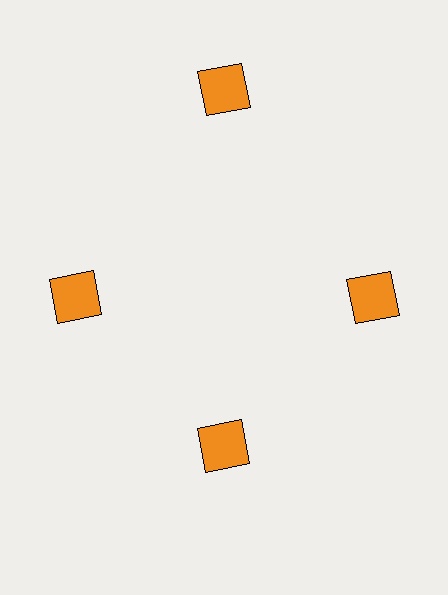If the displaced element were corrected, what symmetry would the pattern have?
It would have 4-fold rotational symmetry — the pattern would map onto itself every 90 degrees.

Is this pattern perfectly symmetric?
No. The 4 orange squares are arranged in a ring, but one element near the 12 o'clock position is pushed outward from the center, breaking the 4-fold rotational symmetry.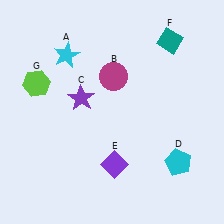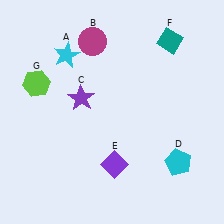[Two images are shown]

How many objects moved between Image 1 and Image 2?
1 object moved between the two images.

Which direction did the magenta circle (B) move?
The magenta circle (B) moved up.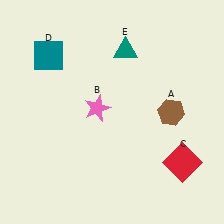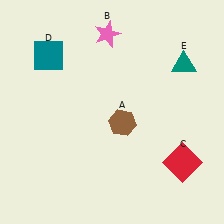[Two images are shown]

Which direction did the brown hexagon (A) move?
The brown hexagon (A) moved left.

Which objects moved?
The objects that moved are: the brown hexagon (A), the pink star (B), the teal triangle (E).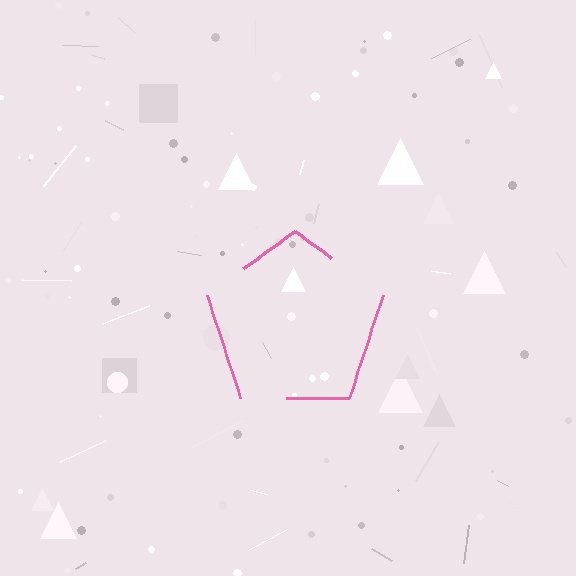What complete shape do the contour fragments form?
The contour fragments form a pentagon.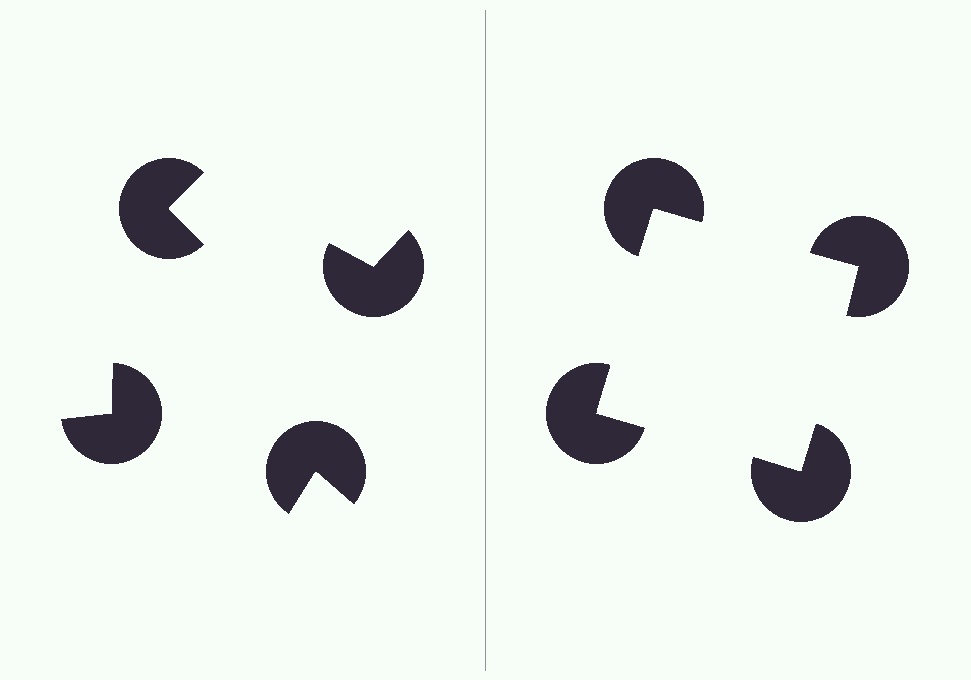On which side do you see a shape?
An illusory square appears on the right side. On the left side the wedge cuts are rotated, so no coherent shape forms.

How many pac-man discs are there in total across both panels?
8 — 4 on each side.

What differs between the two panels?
The pac-man discs are positioned identically on both sides; only the wedge orientations differ. On the right they align to a square; on the left they are misaligned.